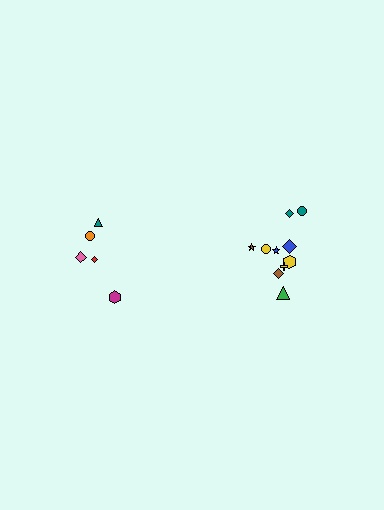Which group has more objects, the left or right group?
The right group.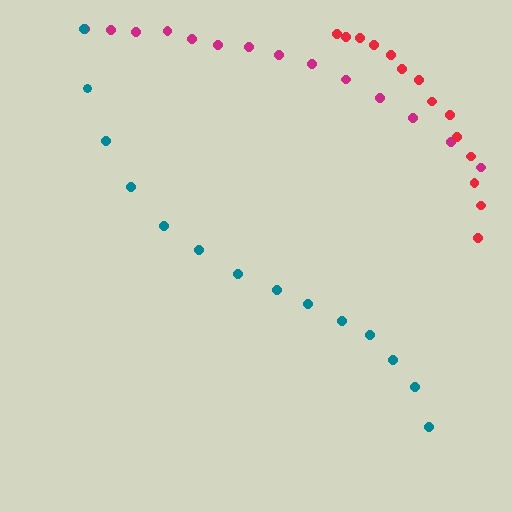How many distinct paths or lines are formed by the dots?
There are 3 distinct paths.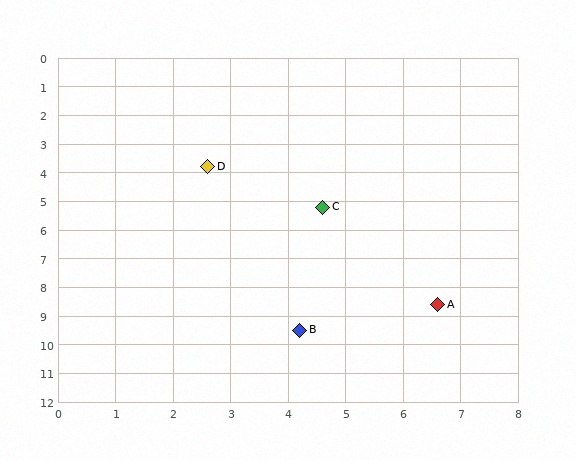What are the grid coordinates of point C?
Point C is at approximately (4.6, 5.2).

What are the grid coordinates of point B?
Point B is at approximately (4.2, 9.5).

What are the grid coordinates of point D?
Point D is at approximately (2.6, 3.8).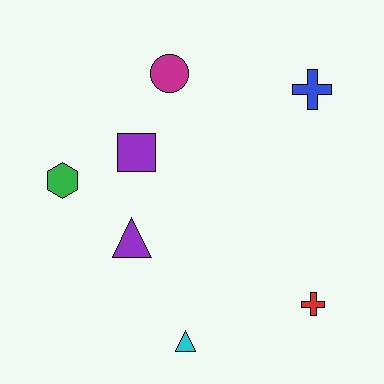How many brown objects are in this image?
There are no brown objects.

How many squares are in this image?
There is 1 square.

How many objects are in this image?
There are 7 objects.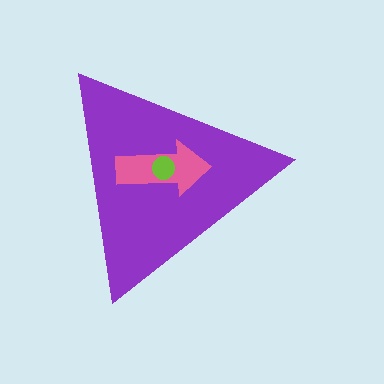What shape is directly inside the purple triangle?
The pink arrow.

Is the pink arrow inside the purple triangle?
Yes.